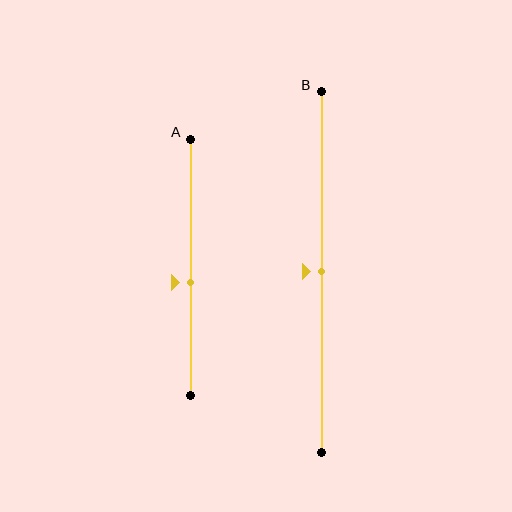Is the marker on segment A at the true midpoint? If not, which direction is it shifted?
No, the marker on segment A is shifted downward by about 6% of the segment length.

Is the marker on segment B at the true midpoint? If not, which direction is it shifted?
Yes, the marker on segment B is at the true midpoint.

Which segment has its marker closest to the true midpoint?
Segment B has its marker closest to the true midpoint.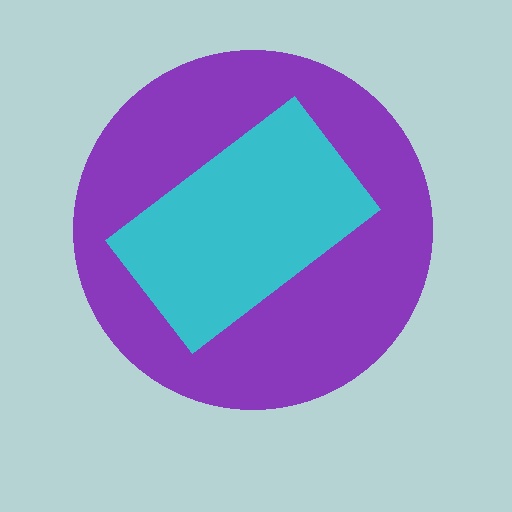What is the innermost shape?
The cyan rectangle.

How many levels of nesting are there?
2.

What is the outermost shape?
The purple circle.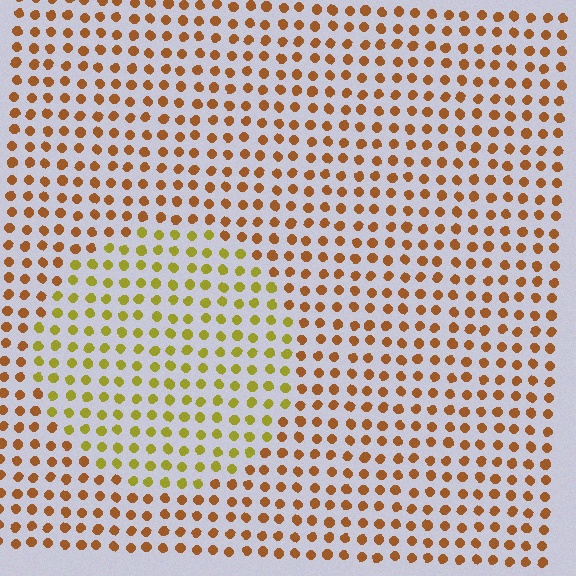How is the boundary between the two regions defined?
The boundary is defined purely by a slight shift in hue (about 37 degrees). Spacing, size, and orientation are identical on both sides.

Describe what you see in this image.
The image is filled with small brown elements in a uniform arrangement. A circle-shaped region is visible where the elements are tinted to a slightly different hue, forming a subtle color boundary.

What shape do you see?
I see a circle.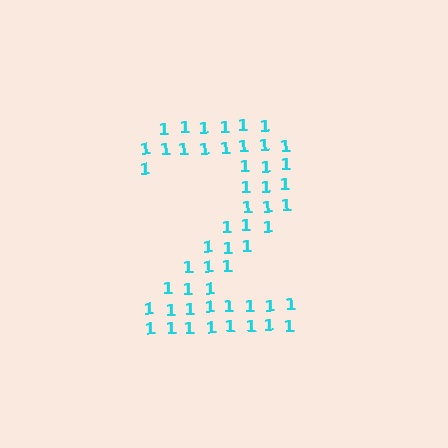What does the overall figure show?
The overall figure shows the digit 2.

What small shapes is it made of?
It is made of small digit 1's.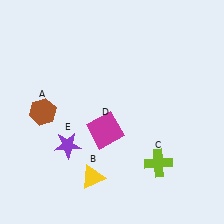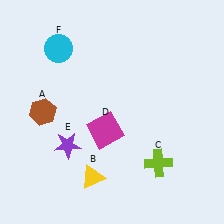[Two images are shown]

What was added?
A cyan circle (F) was added in Image 2.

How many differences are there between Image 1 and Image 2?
There is 1 difference between the two images.